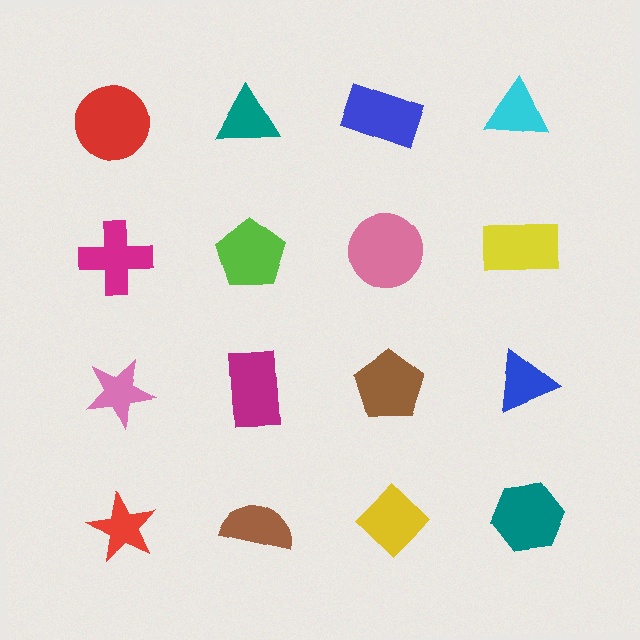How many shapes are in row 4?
4 shapes.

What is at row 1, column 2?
A teal triangle.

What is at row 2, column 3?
A pink circle.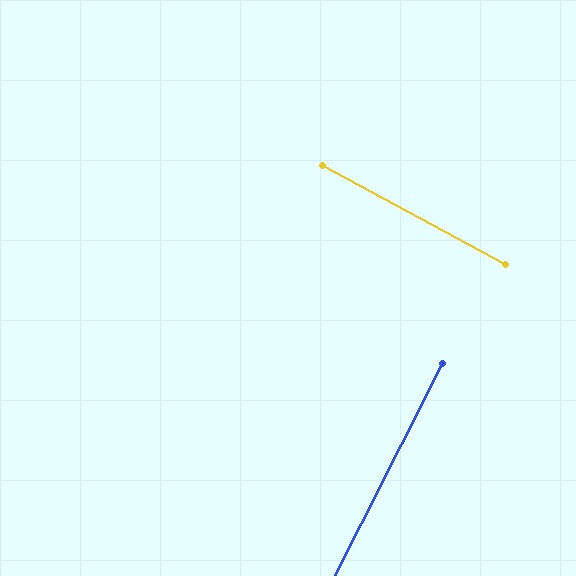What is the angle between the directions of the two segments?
Approximately 89 degrees.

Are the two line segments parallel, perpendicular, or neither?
Perpendicular — they meet at approximately 89°.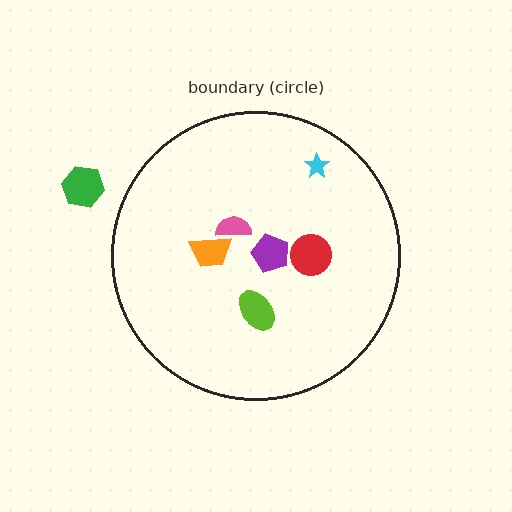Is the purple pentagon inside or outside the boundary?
Inside.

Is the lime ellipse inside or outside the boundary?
Inside.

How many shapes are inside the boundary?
6 inside, 1 outside.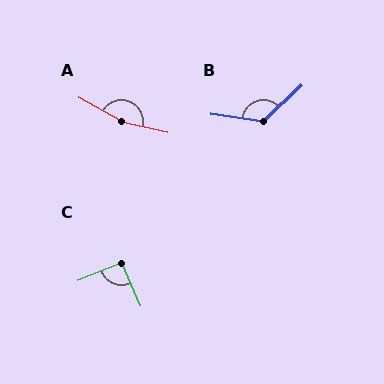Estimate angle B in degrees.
Approximately 128 degrees.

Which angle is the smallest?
C, at approximately 92 degrees.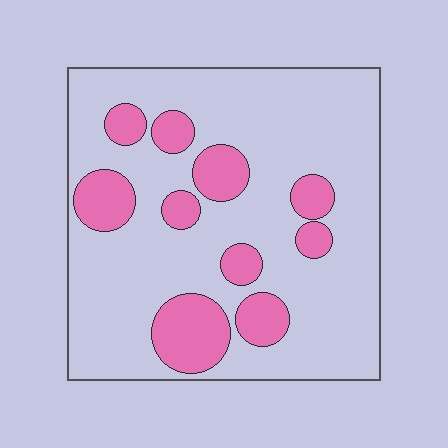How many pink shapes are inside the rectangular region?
10.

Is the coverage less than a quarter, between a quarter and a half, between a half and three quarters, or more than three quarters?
Less than a quarter.